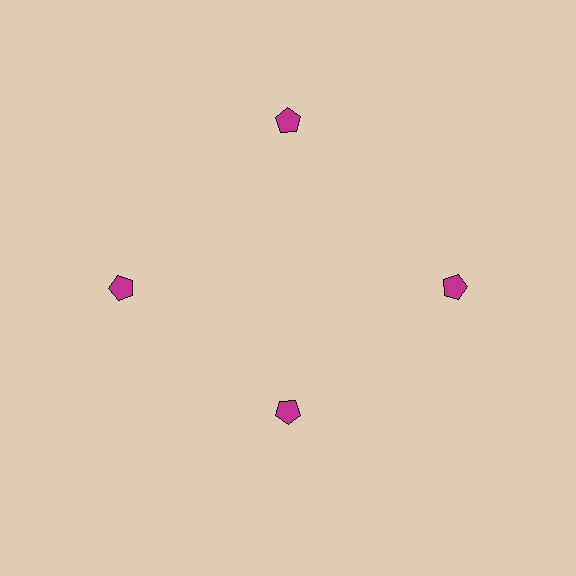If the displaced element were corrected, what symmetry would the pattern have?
It would have 4-fold rotational symmetry — the pattern would map onto itself every 90 degrees.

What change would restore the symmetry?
The symmetry would be restored by moving it outward, back onto the ring so that all 4 pentagons sit at equal angles and equal distance from the center.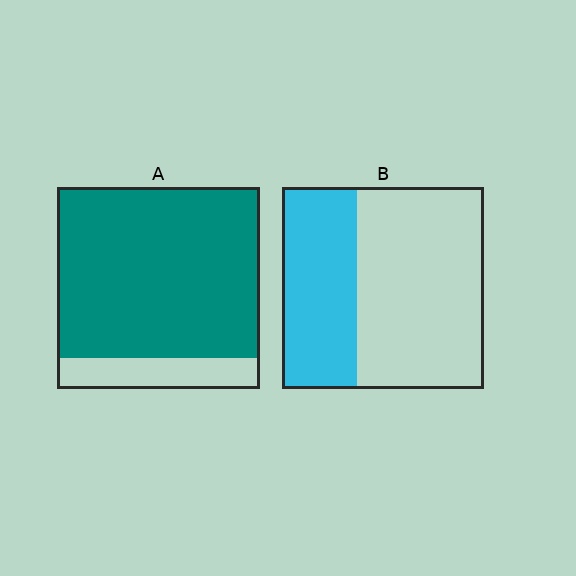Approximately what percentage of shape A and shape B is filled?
A is approximately 85% and B is approximately 35%.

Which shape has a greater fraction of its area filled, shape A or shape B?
Shape A.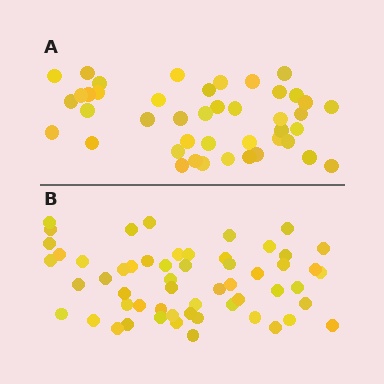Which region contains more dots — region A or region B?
Region B (the bottom region) has more dots.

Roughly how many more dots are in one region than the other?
Region B has approximately 15 more dots than region A.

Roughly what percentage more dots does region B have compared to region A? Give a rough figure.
About 30% more.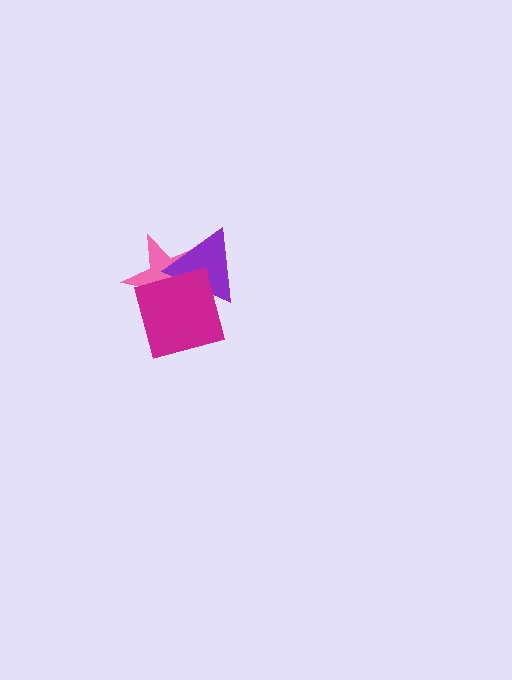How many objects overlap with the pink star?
2 objects overlap with the pink star.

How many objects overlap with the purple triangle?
2 objects overlap with the purple triangle.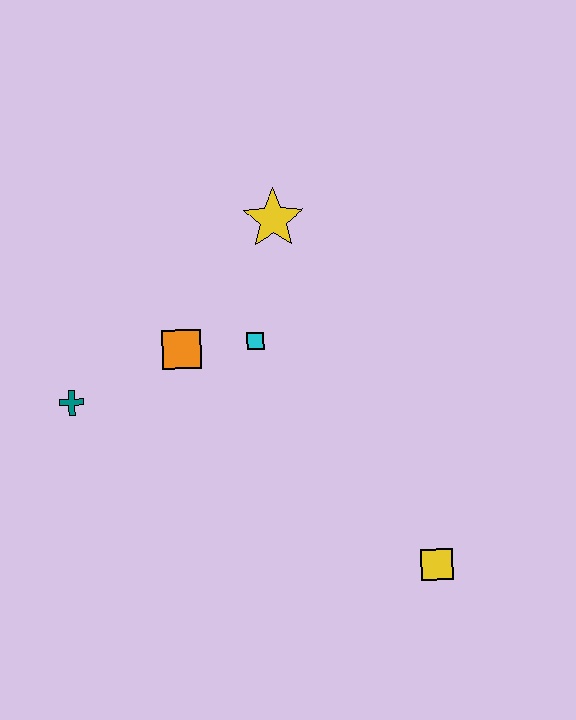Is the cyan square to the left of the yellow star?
Yes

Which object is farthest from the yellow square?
The teal cross is farthest from the yellow square.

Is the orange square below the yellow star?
Yes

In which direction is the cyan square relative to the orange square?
The cyan square is to the right of the orange square.